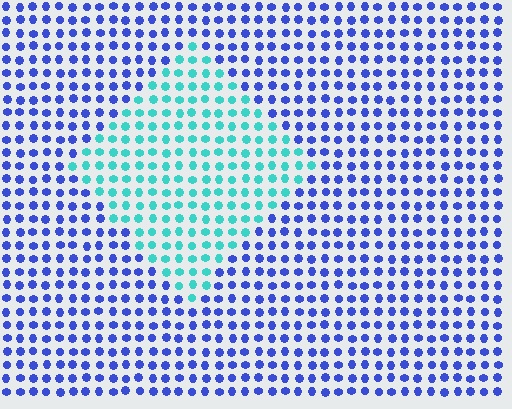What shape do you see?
I see a diamond.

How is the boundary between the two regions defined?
The boundary is defined purely by a slight shift in hue (about 58 degrees). Spacing, size, and orientation are identical on both sides.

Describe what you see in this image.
The image is filled with small blue elements in a uniform arrangement. A diamond-shaped region is visible where the elements are tinted to a slightly different hue, forming a subtle color boundary.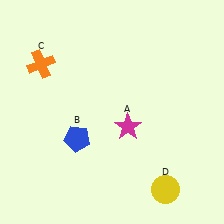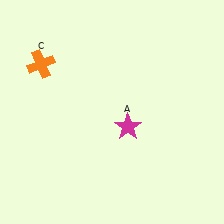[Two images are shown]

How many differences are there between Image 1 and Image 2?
There are 2 differences between the two images.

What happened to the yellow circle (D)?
The yellow circle (D) was removed in Image 2. It was in the bottom-right area of Image 1.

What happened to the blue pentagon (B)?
The blue pentagon (B) was removed in Image 2. It was in the bottom-left area of Image 1.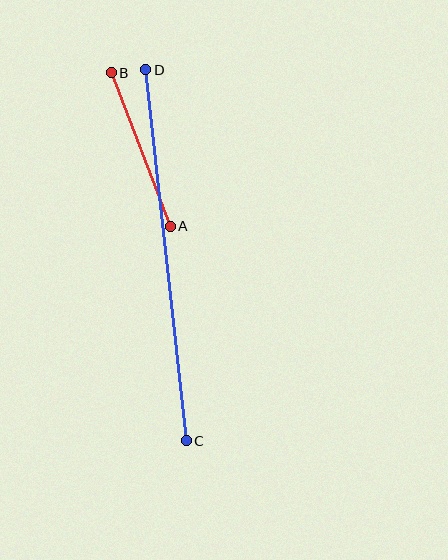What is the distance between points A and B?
The distance is approximately 165 pixels.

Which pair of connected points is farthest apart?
Points C and D are farthest apart.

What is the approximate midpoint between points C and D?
The midpoint is at approximately (166, 255) pixels.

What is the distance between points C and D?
The distance is approximately 373 pixels.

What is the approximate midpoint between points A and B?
The midpoint is at approximately (141, 149) pixels.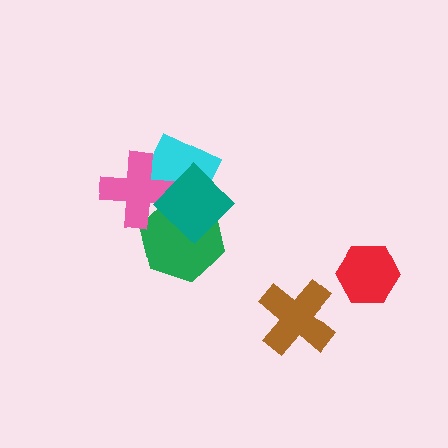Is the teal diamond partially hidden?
No, no other shape covers it.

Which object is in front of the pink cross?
The teal diamond is in front of the pink cross.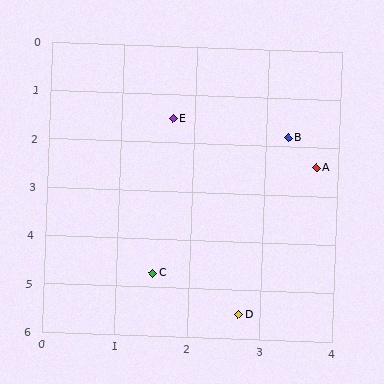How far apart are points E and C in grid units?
Points E and C are about 3.2 grid units apart.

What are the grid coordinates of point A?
Point A is at approximately (3.7, 2.4).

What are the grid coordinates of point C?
Point C is at approximately (1.5, 4.7).